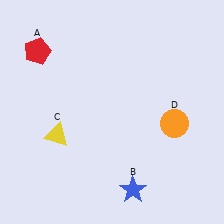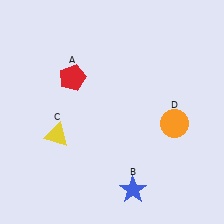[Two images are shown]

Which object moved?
The red pentagon (A) moved right.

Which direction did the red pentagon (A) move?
The red pentagon (A) moved right.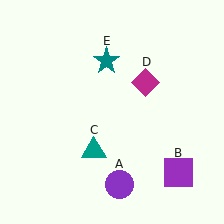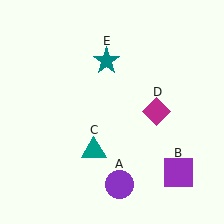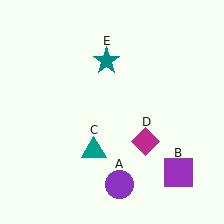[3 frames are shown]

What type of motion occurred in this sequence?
The magenta diamond (object D) rotated clockwise around the center of the scene.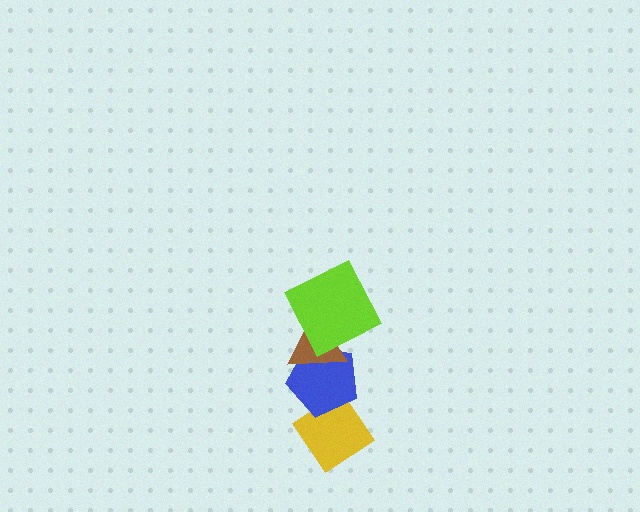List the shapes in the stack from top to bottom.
From top to bottom: the lime square, the brown triangle, the blue pentagon, the yellow diamond.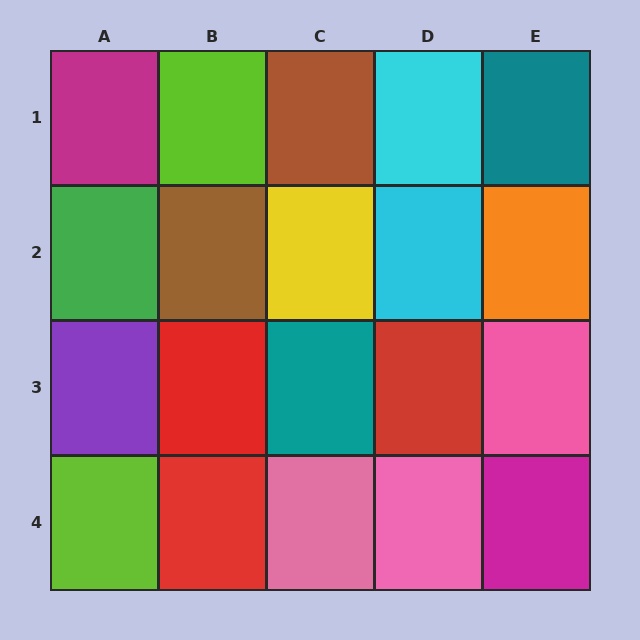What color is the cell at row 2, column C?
Yellow.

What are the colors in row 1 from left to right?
Magenta, lime, brown, cyan, teal.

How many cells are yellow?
1 cell is yellow.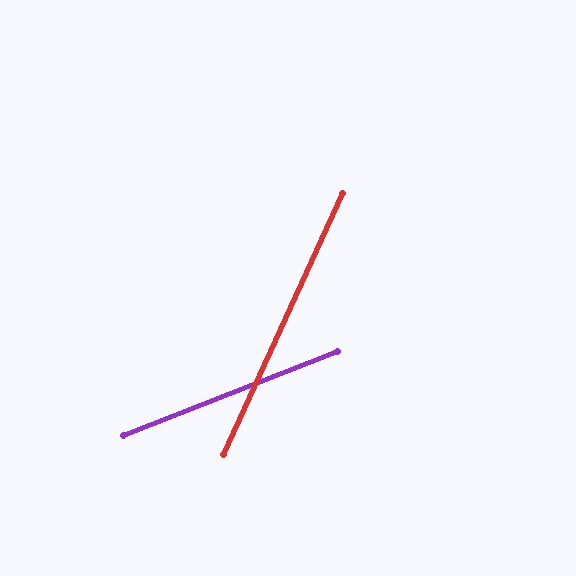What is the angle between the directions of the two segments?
Approximately 44 degrees.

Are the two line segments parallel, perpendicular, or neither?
Neither parallel nor perpendicular — they differ by about 44°.